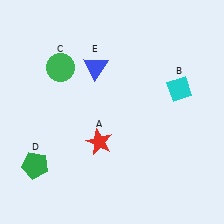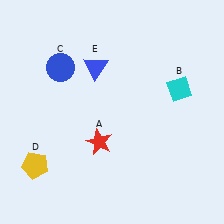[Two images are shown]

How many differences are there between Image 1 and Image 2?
There are 2 differences between the two images.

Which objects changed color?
C changed from green to blue. D changed from green to yellow.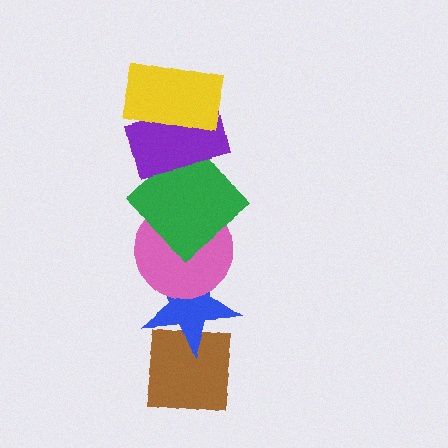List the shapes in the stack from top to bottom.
From top to bottom: the yellow rectangle, the purple rectangle, the green diamond, the pink circle, the blue star, the brown square.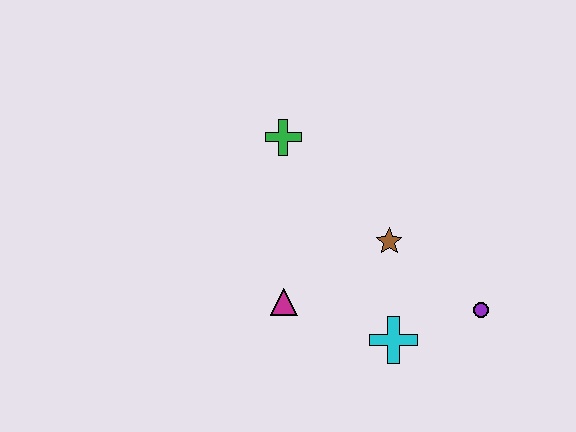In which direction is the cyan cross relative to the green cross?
The cyan cross is below the green cross.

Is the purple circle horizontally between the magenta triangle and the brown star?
No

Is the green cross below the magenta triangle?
No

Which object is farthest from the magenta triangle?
The purple circle is farthest from the magenta triangle.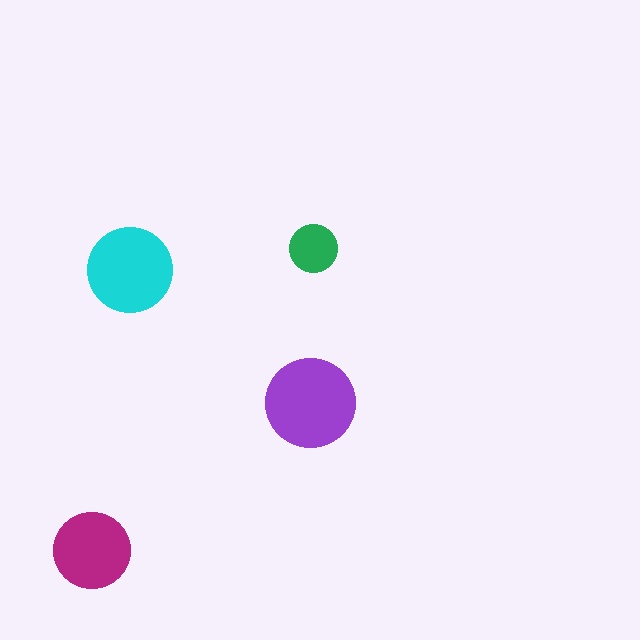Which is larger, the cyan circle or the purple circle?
The purple one.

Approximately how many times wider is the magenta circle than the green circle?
About 1.5 times wider.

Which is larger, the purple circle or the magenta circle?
The purple one.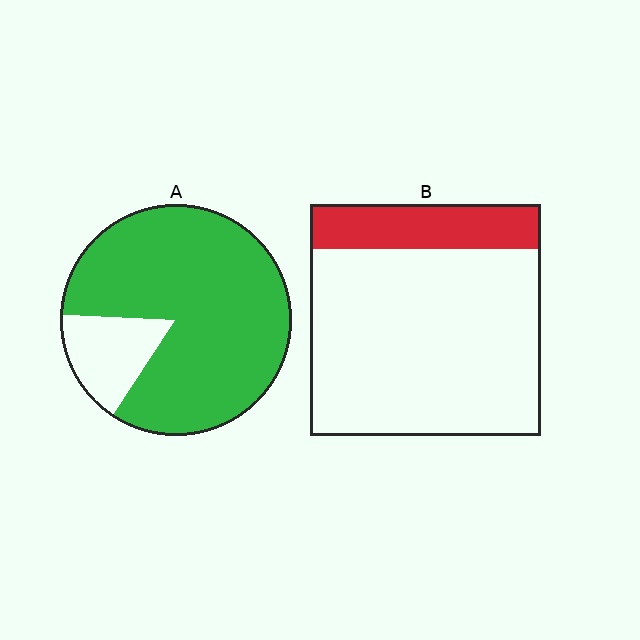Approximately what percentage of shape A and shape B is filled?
A is approximately 85% and B is approximately 20%.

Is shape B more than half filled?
No.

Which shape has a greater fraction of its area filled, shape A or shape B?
Shape A.